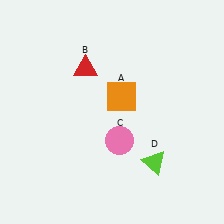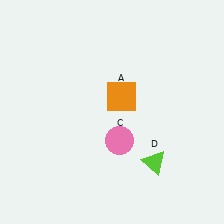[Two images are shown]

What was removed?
The red triangle (B) was removed in Image 2.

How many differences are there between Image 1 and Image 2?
There is 1 difference between the two images.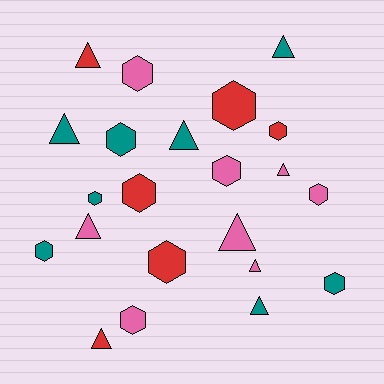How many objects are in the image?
There are 22 objects.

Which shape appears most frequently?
Hexagon, with 12 objects.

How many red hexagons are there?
There are 4 red hexagons.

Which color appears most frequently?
Pink, with 8 objects.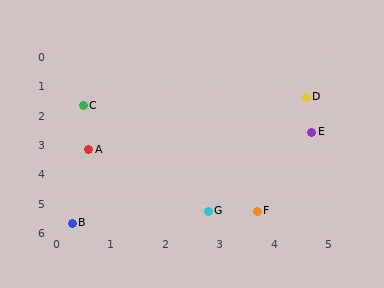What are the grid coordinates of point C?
Point C is at approximately (0.5, 1.7).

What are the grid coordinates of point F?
Point F is at approximately (3.7, 5.3).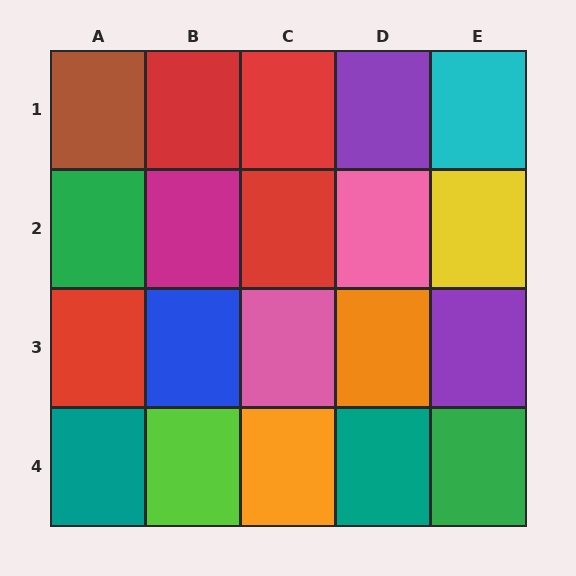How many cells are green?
2 cells are green.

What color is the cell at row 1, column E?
Cyan.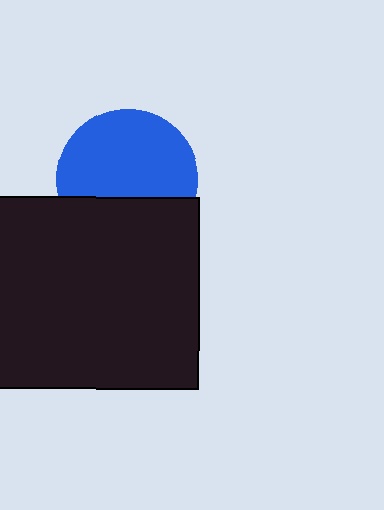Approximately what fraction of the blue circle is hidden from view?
Roughly 35% of the blue circle is hidden behind the black rectangle.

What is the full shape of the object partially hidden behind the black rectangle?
The partially hidden object is a blue circle.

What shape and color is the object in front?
The object in front is a black rectangle.